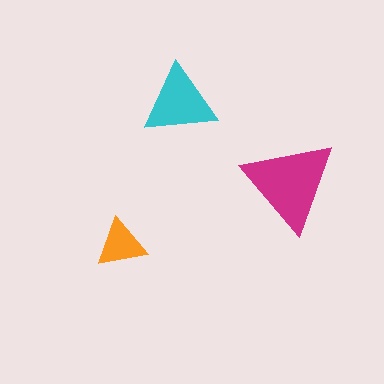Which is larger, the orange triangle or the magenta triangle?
The magenta one.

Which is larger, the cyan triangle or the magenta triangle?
The magenta one.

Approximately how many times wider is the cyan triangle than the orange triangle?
About 1.5 times wider.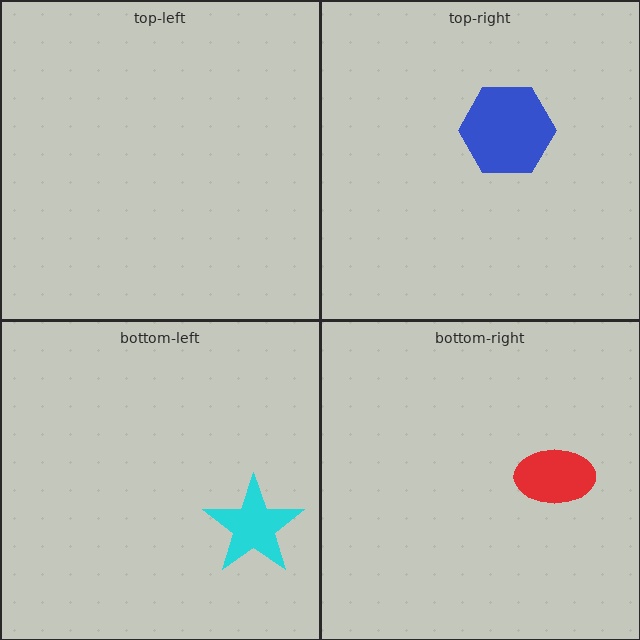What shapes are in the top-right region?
The blue hexagon.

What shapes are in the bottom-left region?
The cyan star.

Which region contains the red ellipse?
The bottom-right region.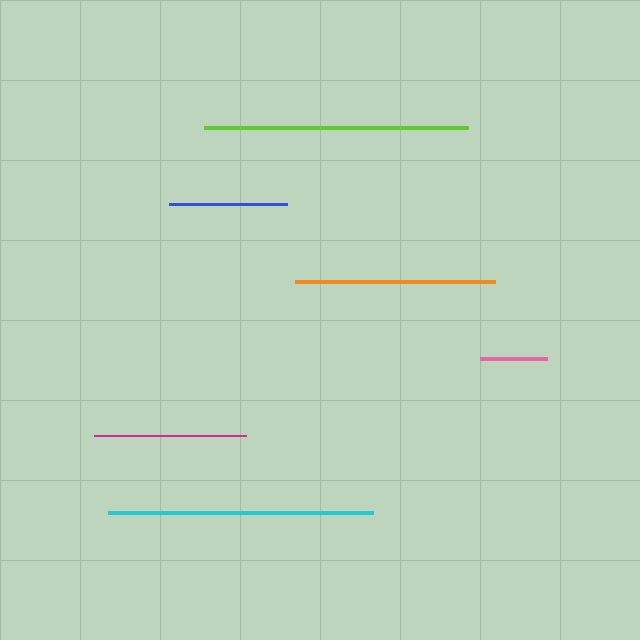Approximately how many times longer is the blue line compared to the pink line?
The blue line is approximately 1.8 times the length of the pink line.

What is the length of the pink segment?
The pink segment is approximately 67 pixels long.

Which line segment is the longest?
The cyan line is the longest at approximately 265 pixels.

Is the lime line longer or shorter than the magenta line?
The lime line is longer than the magenta line.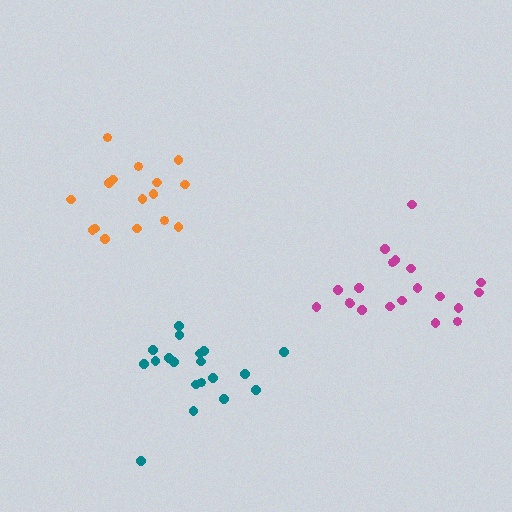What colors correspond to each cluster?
The clusters are colored: teal, magenta, orange.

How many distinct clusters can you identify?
There are 3 distinct clusters.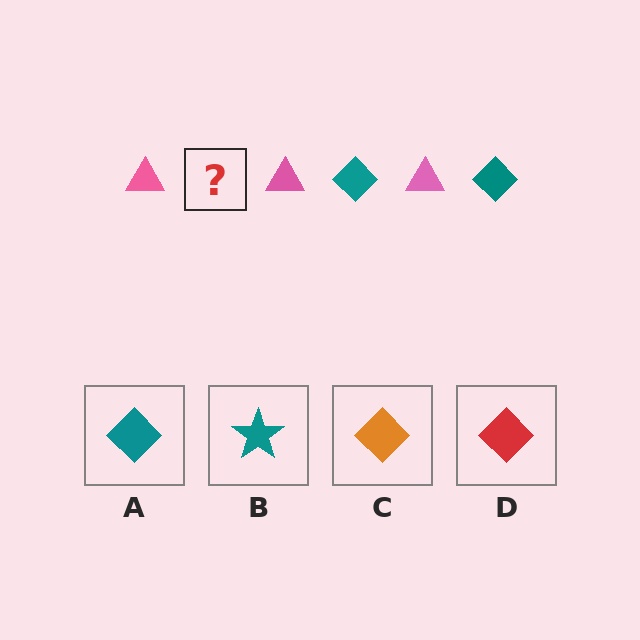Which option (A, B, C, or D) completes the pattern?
A.